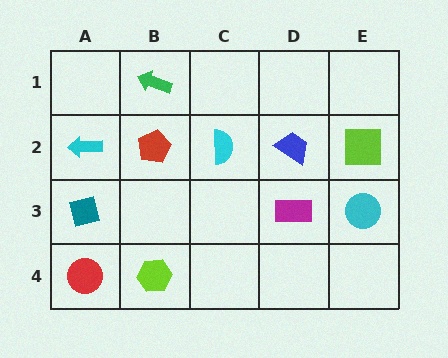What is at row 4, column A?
A red circle.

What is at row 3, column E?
A cyan circle.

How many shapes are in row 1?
1 shape.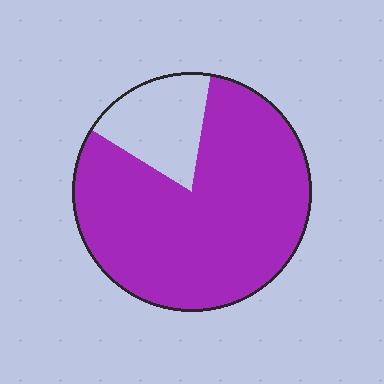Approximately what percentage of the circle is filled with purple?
Approximately 80%.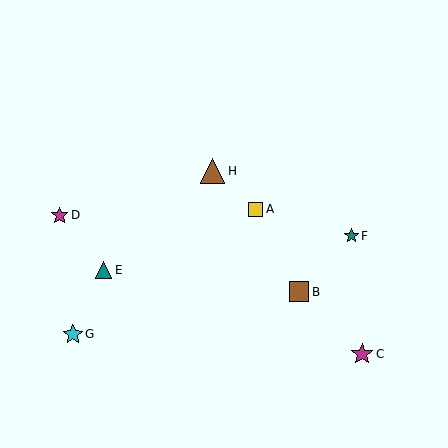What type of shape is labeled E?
Shape E is a teal triangle.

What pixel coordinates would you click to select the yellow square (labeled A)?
Click at (256, 209) to select the yellow square A.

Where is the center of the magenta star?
The center of the magenta star is at (60, 215).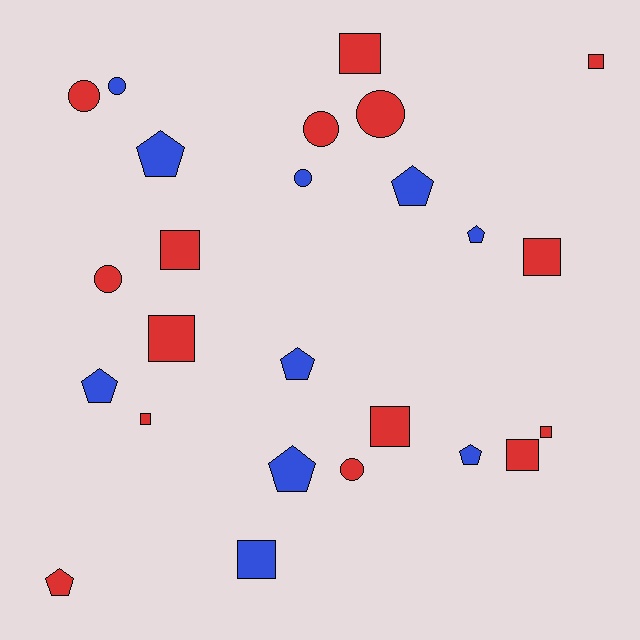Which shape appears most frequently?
Square, with 10 objects.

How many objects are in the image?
There are 25 objects.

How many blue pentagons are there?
There are 7 blue pentagons.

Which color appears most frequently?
Red, with 15 objects.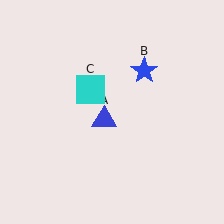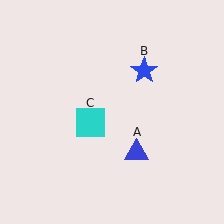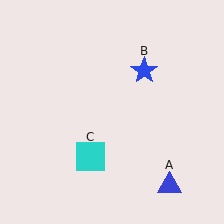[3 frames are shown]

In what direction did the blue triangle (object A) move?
The blue triangle (object A) moved down and to the right.